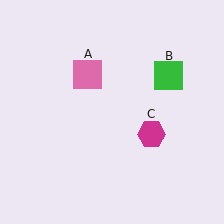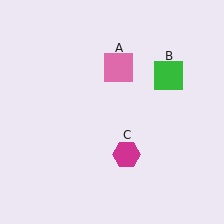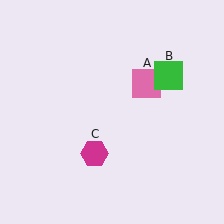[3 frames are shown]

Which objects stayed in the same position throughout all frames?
Green square (object B) remained stationary.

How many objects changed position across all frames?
2 objects changed position: pink square (object A), magenta hexagon (object C).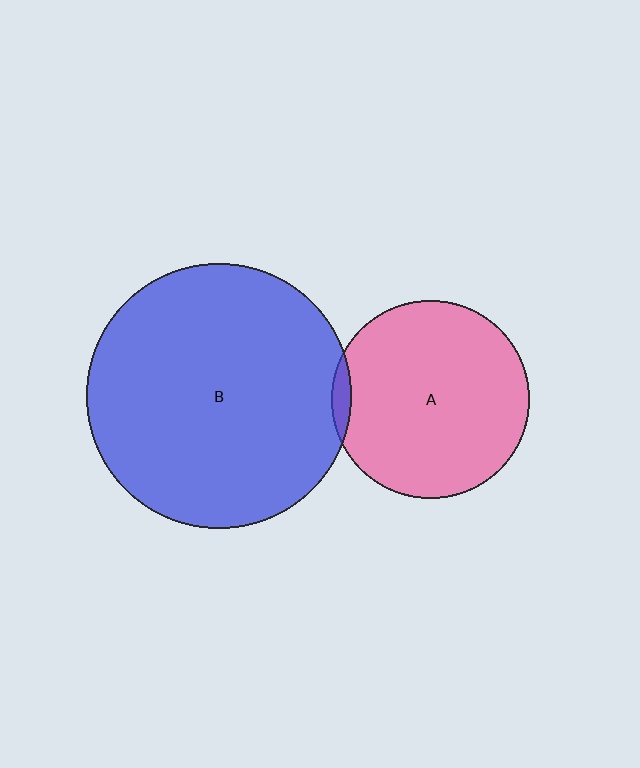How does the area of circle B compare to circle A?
Approximately 1.8 times.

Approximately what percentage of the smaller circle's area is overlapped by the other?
Approximately 5%.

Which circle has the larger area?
Circle B (blue).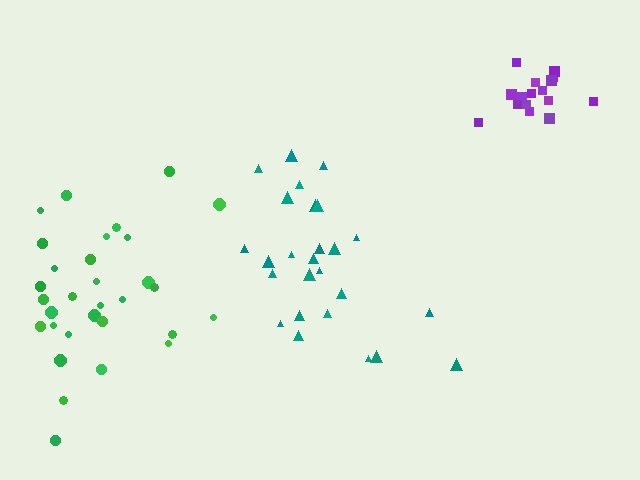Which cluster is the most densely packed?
Purple.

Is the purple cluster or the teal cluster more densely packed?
Purple.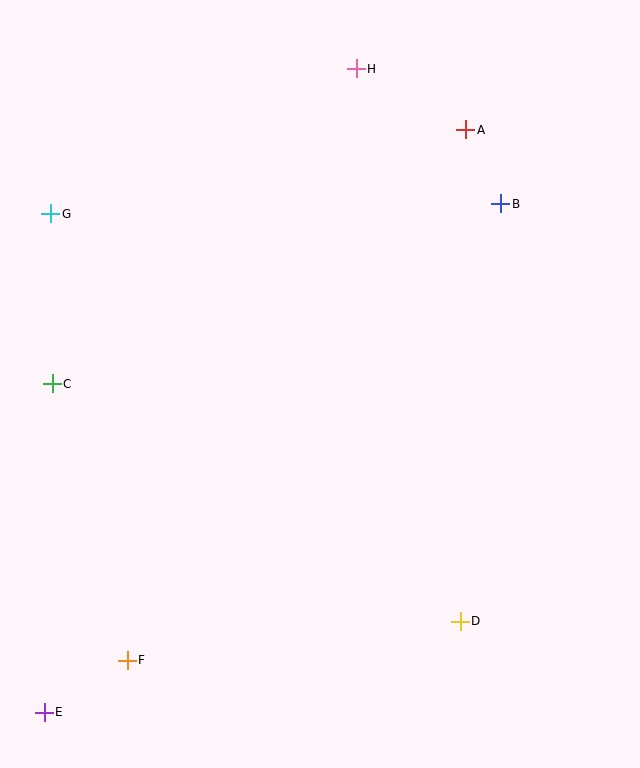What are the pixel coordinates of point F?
Point F is at (127, 660).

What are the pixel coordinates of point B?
Point B is at (501, 204).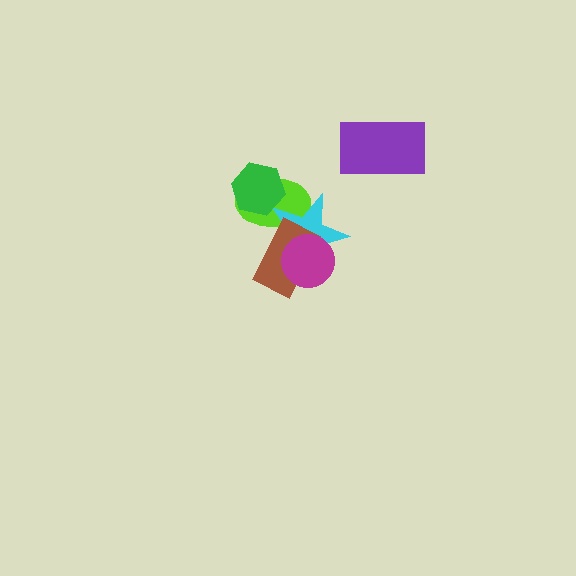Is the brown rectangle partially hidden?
Yes, it is partially covered by another shape.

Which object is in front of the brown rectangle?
The magenta circle is in front of the brown rectangle.